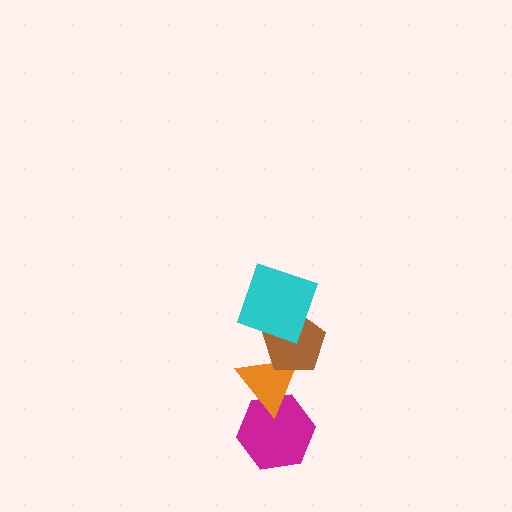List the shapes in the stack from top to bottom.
From top to bottom: the cyan square, the brown pentagon, the orange triangle, the magenta hexagon.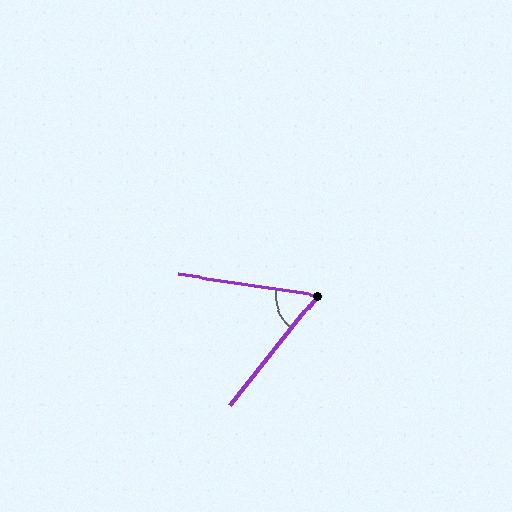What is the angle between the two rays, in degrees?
Approximately 60 degrees.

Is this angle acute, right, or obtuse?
It is acute.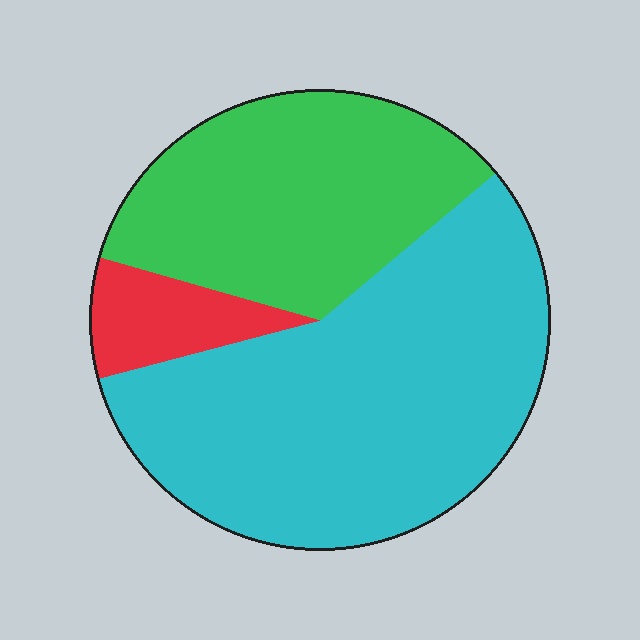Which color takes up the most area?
Cyan, at roughly 55%.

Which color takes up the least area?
Red, at roughly 10%.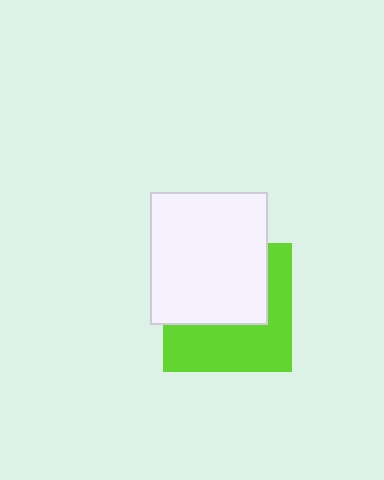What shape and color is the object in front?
The object in front is a white rectangle.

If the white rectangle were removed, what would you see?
You would see the complete lime square.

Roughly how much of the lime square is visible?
About half of it is visible (roughly 48%).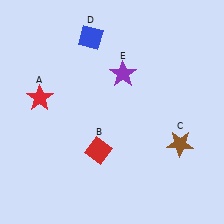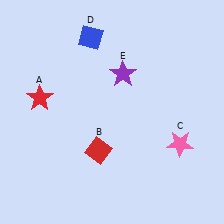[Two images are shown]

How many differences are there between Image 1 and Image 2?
There is 1 difference between the two images.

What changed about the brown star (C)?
In Image 1, C is brown. In Image 2, it changed to pink.